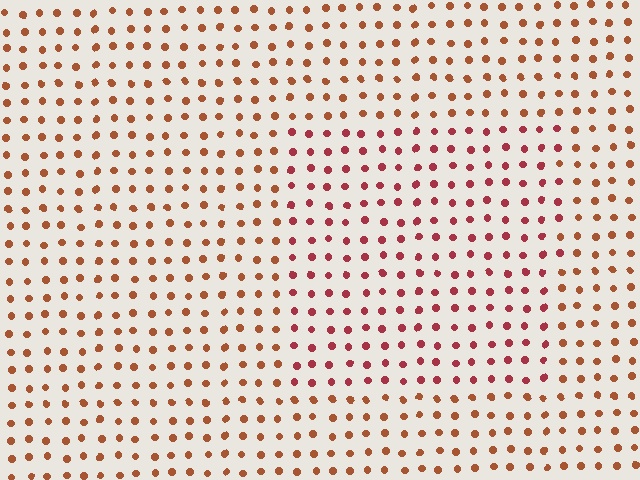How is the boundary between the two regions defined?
The boundary is defined purely by a slight shift in hue (about 28 degrees). Spacing, size, and orientation are identical on both sides.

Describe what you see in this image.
The image is filled with small brown elements in a uniform arrangement. A rectangle-shaped region is visible where the elements are tinted to a slightly different hue, forming a subtle color boundary.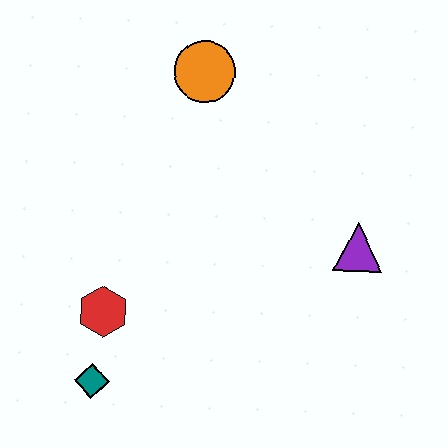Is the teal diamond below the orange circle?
Yes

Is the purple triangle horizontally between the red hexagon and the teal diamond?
No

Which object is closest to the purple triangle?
The orange circle is closest to the purple triangle.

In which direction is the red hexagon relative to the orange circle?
The red hexagon is below the orange circle.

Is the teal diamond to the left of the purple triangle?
Yes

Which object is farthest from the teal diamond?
The orange circle is farthest from the teal diamond.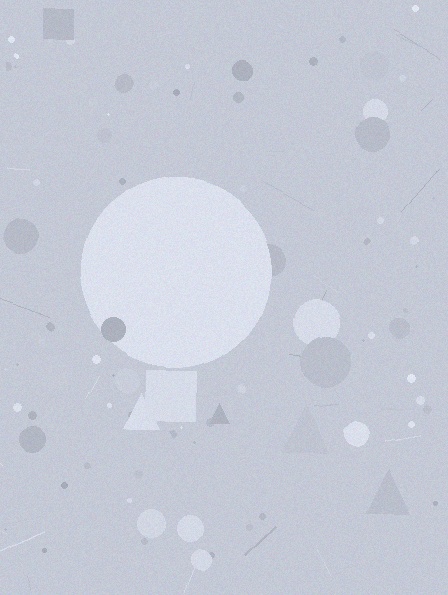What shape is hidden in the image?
A circle is hidden in the image.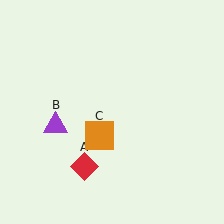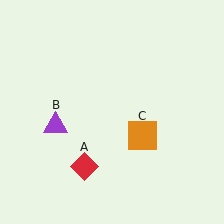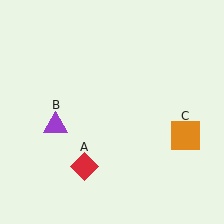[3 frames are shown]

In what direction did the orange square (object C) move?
The orange square (object C) moved right.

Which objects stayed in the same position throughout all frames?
Red diamond (object A) and purple triangle (object B) remained stationary.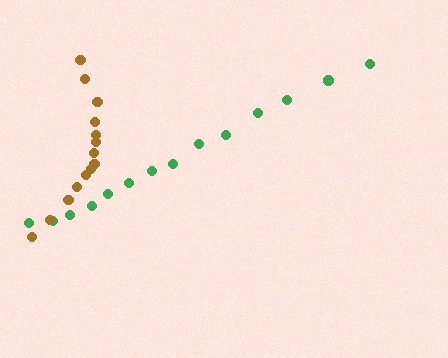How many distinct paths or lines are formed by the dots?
There are 2 distinct paths.